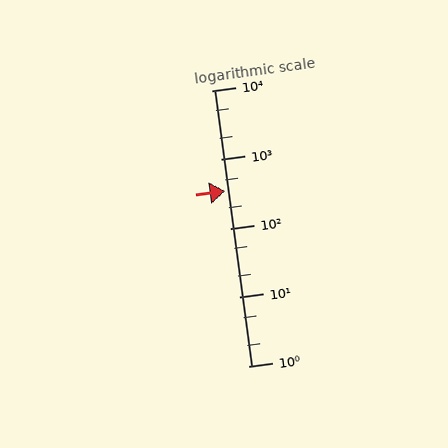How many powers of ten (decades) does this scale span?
The scale spans 4 decades, from 1 to 10000.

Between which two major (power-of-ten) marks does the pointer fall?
The pointer is between 100 and 1000.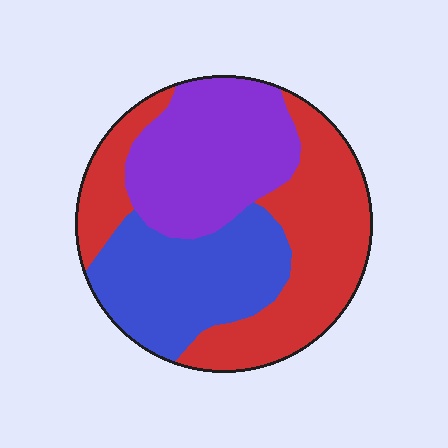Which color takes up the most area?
Red, at roughly 40%.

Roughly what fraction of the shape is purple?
Purple takes up between a sixth and a third of the shape.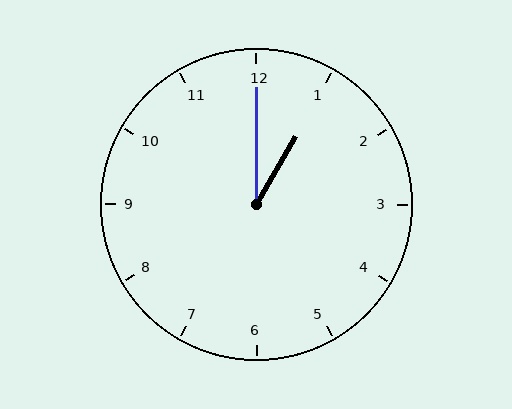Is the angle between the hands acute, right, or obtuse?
It is acute.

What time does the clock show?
1:00.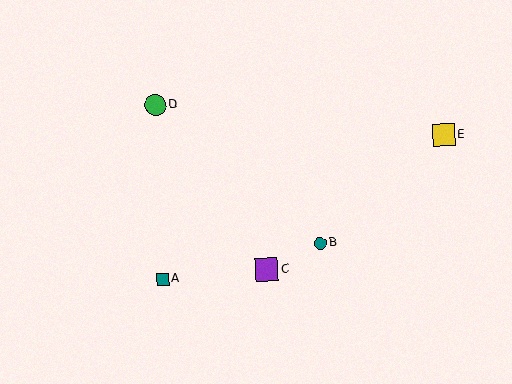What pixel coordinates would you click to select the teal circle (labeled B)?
Click at (320, 243) to select the teal circle B.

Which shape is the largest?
The purple square (labeled C) is the largest.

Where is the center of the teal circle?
The center of the teal circle is at (320, 243).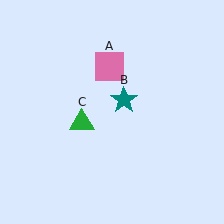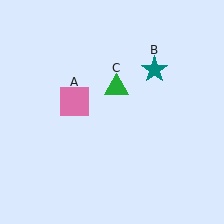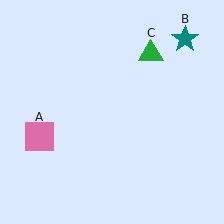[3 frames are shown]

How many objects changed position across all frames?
3 objects changed position: pink square (object A), teal star (object B), green triangle (object C).